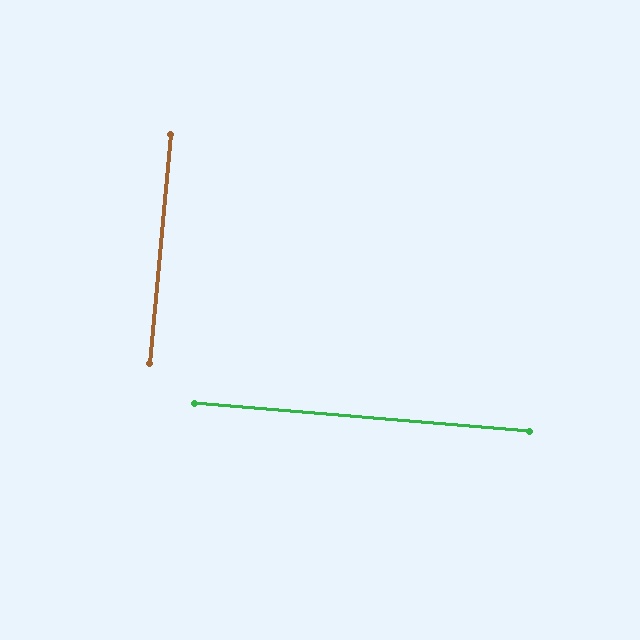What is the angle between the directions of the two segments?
Approximately 90 degrees.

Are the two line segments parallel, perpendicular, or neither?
Perpendicular — they meet at approximately 90°.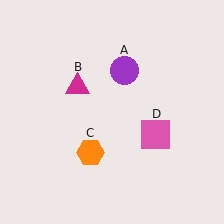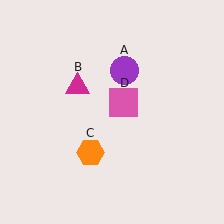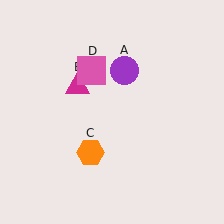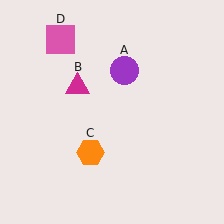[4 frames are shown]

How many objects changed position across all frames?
1 object changed position: pink square (object D).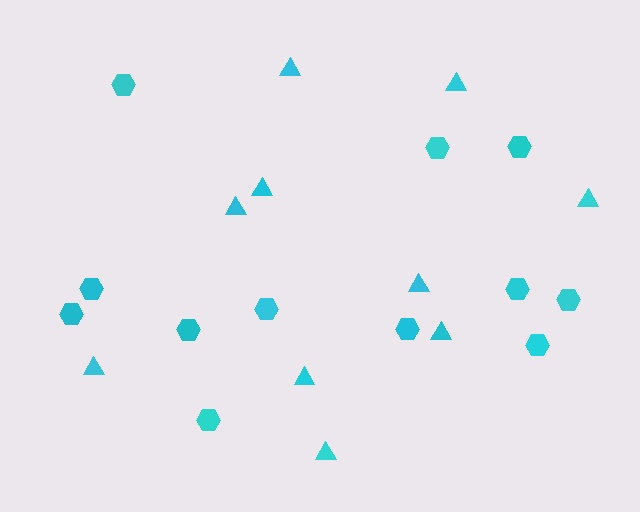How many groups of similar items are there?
There are 2 groups: one group of hexagons (12) and one group of triangles (10).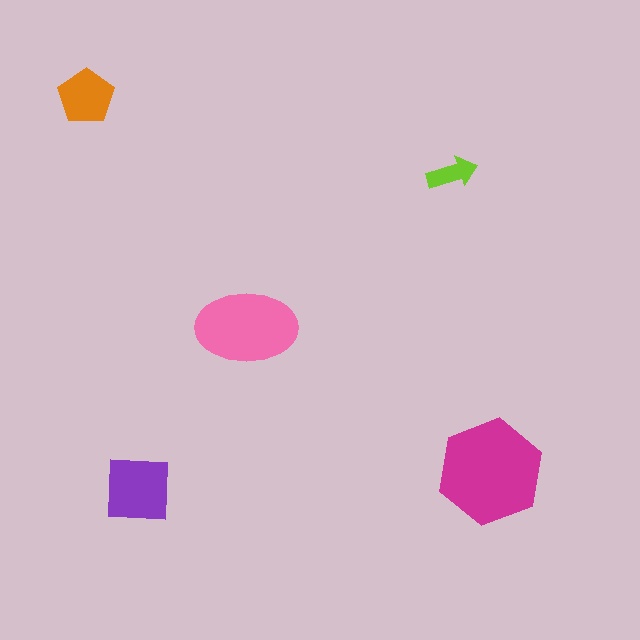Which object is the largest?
The magenta hexagon.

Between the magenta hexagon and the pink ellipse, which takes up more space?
The magenta hexagon.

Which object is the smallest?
The lime arrow.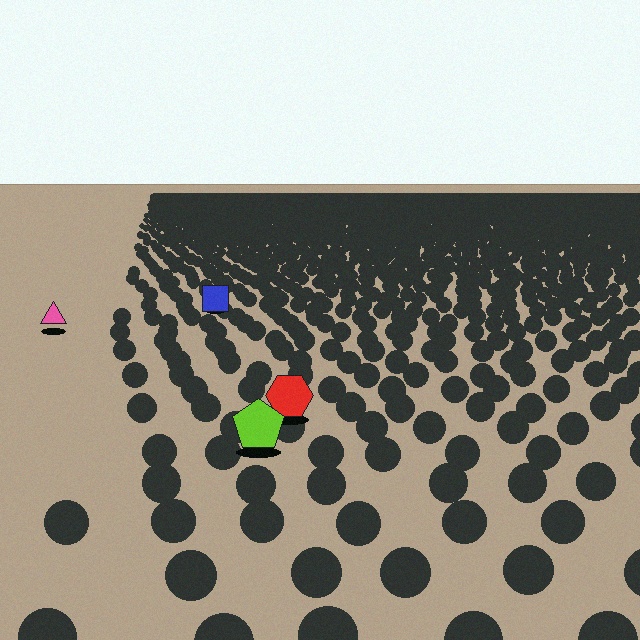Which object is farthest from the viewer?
The blue square is farthest from the viewer. It appears smaller and the ground texture around it is denser.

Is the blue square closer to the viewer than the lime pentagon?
No. The lime pentagon is closer — you can tell from the texture gradient: the ground texture is coarser near it.